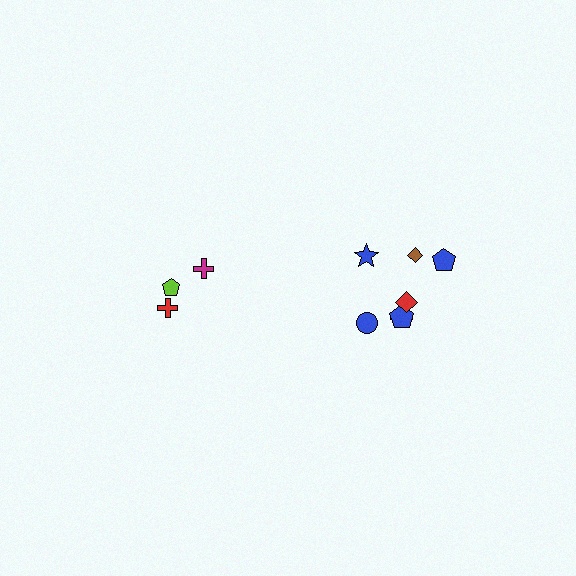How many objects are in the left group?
There are 3 objects.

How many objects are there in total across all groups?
There are 10 objects.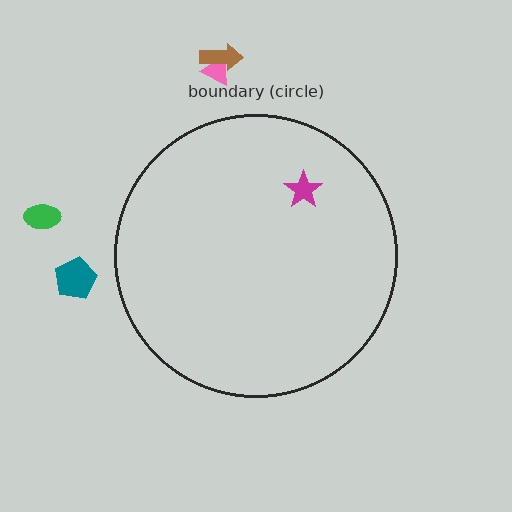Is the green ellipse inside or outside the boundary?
Outside.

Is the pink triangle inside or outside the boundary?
Outside.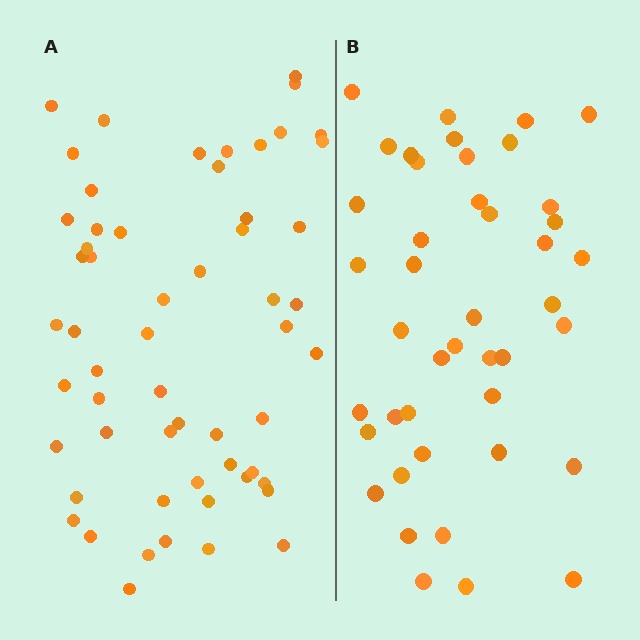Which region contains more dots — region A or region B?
Region A (the left region) has more dots.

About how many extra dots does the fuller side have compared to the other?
Region A has approximately 15 more dots than region B.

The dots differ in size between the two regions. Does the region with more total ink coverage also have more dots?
No. Region B has more total ink coverage because its dots are larger, but region A actually contains more individual dots. Total area can be misleading — the number of items is what matters here.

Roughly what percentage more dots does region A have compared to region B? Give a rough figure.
About 35% more.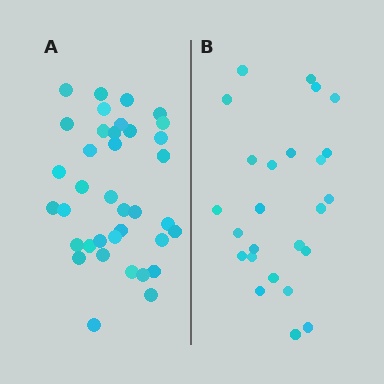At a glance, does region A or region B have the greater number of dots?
Region A (the left region) has more dots.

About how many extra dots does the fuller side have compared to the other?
Region A has roughly 12 or so more dots than region B.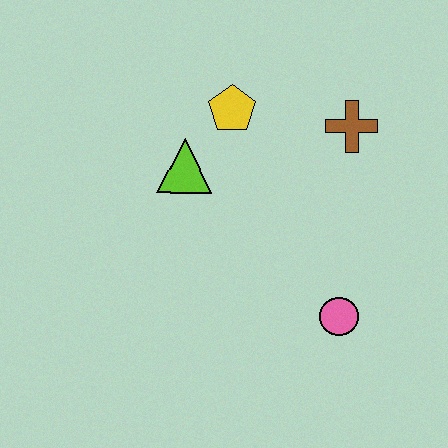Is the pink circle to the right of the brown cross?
No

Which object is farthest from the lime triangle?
The pink circle is farthest from the lime triangle.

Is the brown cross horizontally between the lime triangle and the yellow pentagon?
No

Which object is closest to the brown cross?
The yellow pentagon is closest to the brown cross.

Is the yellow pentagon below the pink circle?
No